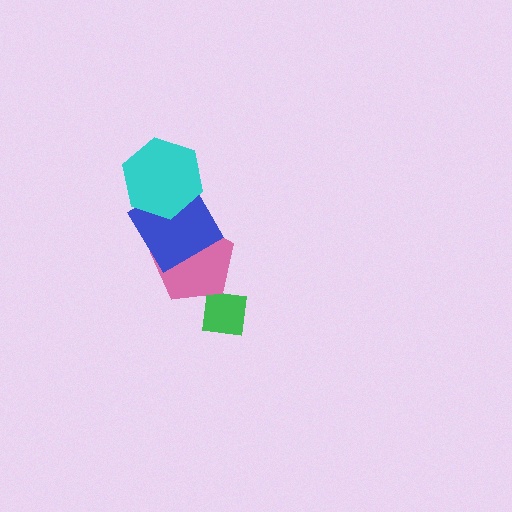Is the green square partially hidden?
Yes, it is partially covered by another shape.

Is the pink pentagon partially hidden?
Yes, it is partially covered by another shape.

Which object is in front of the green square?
The pink pentagon is in front of the green square.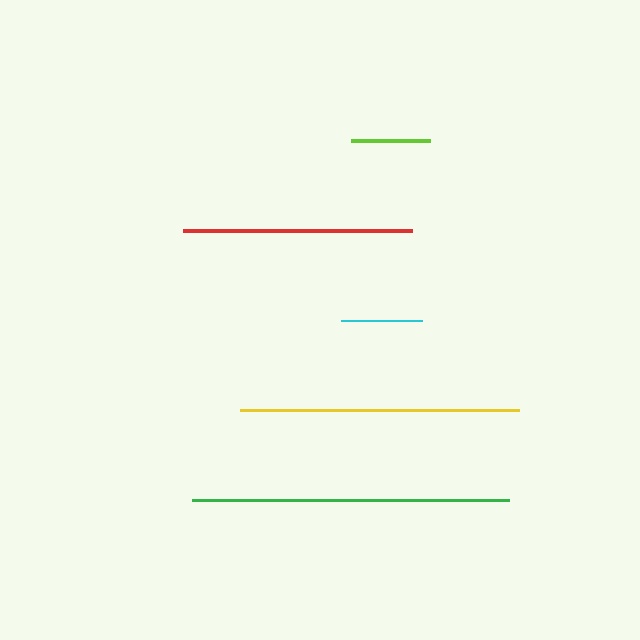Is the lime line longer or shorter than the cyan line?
The cyan line is longer than the lime line.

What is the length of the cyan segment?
The cyan segment is approximately 81 pixels long.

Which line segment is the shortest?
The lime line is the shortest at approximately 79 pixels.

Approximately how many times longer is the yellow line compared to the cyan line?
The yellow line is approximately 3.4 times the length of the cyan line.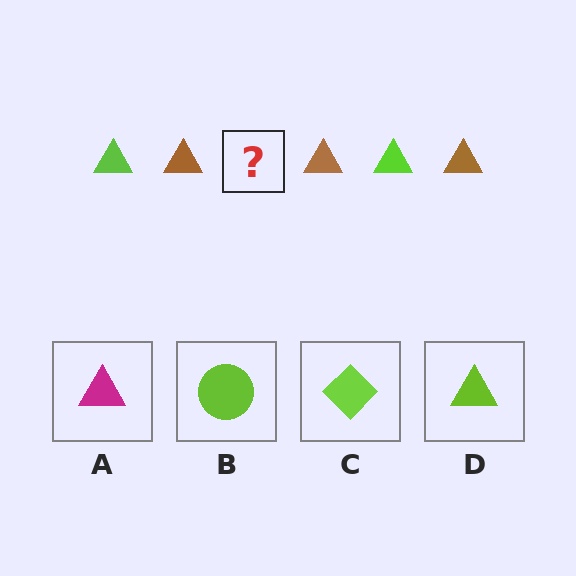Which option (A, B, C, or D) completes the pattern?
D.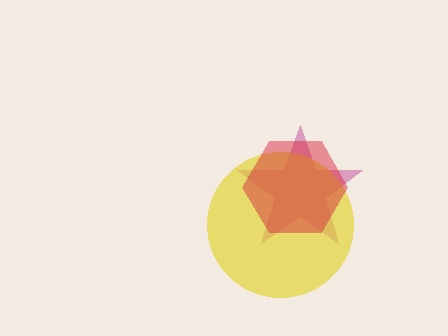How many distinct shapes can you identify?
There are 3 distinct shapes: a magenta star, a yellow circle, a red hexagon.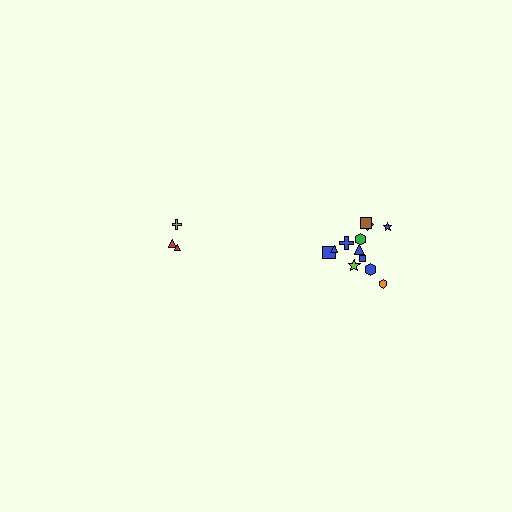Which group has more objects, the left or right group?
The right group.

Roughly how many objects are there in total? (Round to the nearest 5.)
Roughly 15 objects in total.